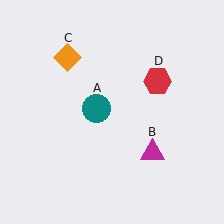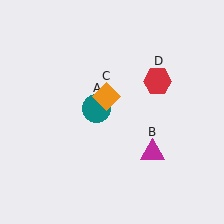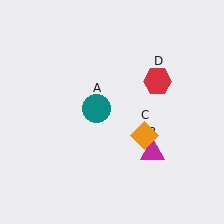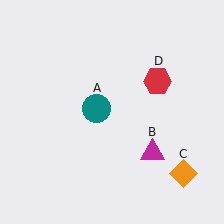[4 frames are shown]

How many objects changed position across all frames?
1 object changed position: orange diamond (object C).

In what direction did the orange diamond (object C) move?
The orange diamond (object C) moved down and to the right.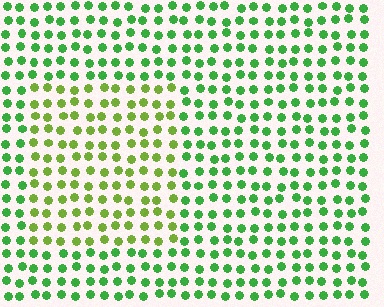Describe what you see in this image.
The image is filled with small green elements in a uniform arrangement. A rectangle-shaped region is visible where the elements are tinted to a slightly different hue, forming a subtle color boundary.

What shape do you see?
I see a rectangle.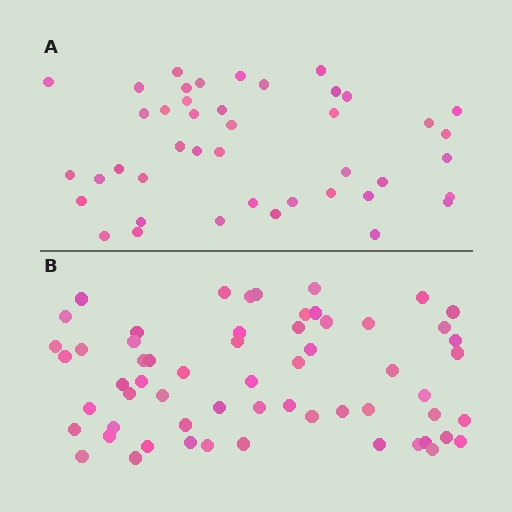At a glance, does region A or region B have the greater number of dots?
Region B (the bottom region) has more dots.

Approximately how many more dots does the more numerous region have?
Region B has approximately 15 more dots than region A.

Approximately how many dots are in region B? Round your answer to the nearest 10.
About 60 dots.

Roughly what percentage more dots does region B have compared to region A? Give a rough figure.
About 40% more.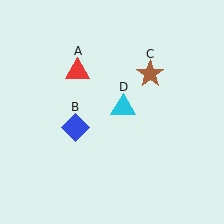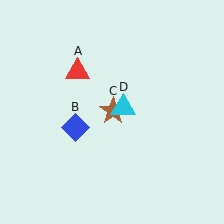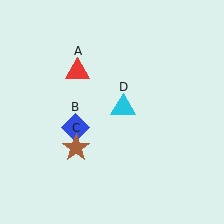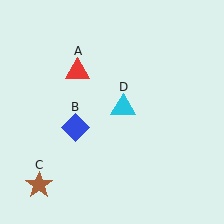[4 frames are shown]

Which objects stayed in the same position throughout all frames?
Red triangle (object A) and blue diamond (object B) and cyan triangle (object D) remained stationary.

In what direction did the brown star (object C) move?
The brown star (object C) moved down and to the left.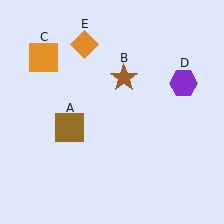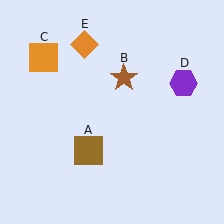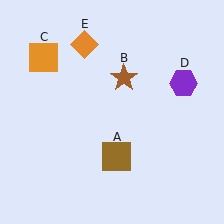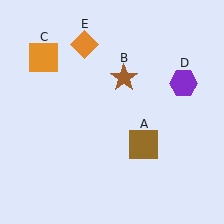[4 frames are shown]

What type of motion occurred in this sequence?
The brown square (object A) rotated counterclockwise around the center of the scene.